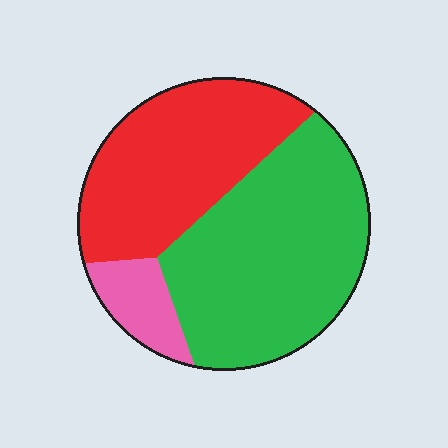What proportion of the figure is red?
Red takes up about three eighths (3/8) of the figure.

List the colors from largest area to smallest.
From largest to smallest: green, red, pink.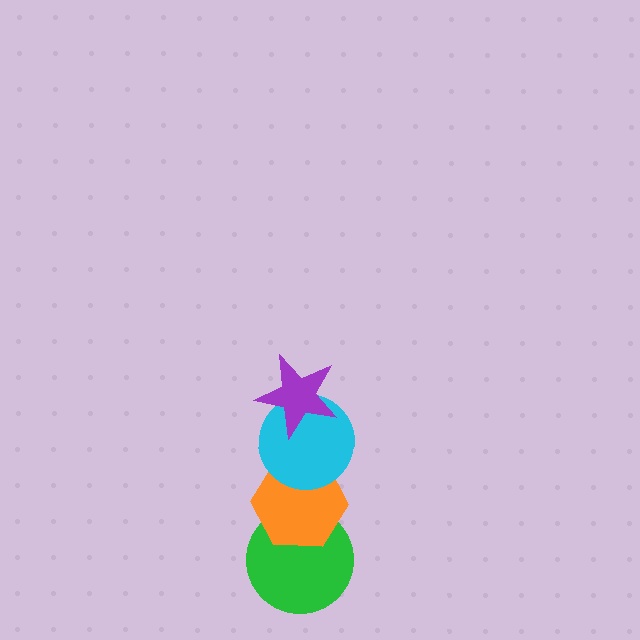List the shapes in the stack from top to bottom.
From top to bottom: the purple star, the cyan circle, the orange hexagon, the green circle.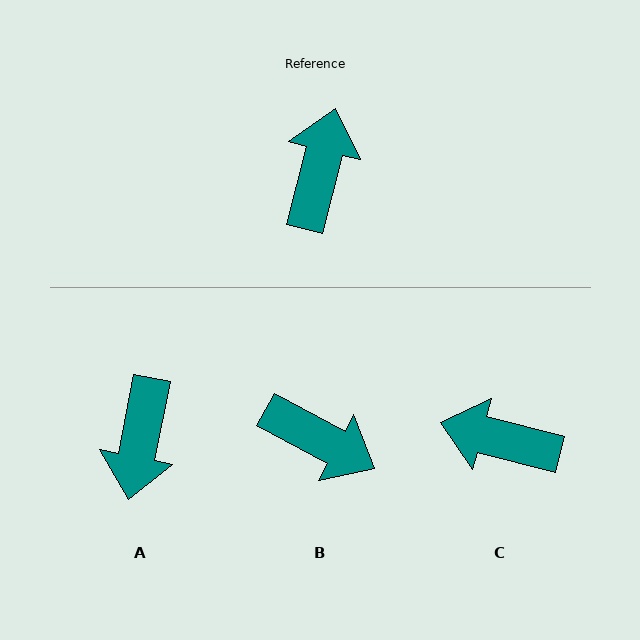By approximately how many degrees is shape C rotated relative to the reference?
Approximately 89 degrees counter-clockwise.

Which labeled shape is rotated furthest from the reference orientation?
A, about 177 degrees away.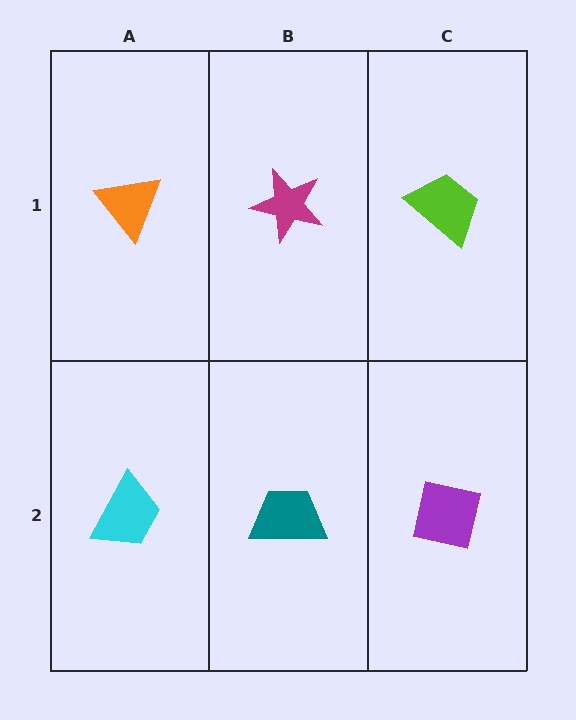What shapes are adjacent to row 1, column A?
A cyan trapezoid (row 2, column A), a magenta star (row 1, column B).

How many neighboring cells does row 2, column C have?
2.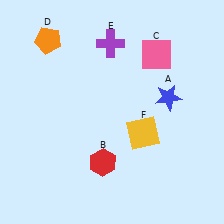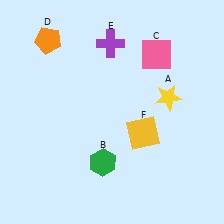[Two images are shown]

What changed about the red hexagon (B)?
In Image 1, B is red. In Image 2, it changed to green.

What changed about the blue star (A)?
In Image 1, A is blue. In Image 2, it changed to yellow.